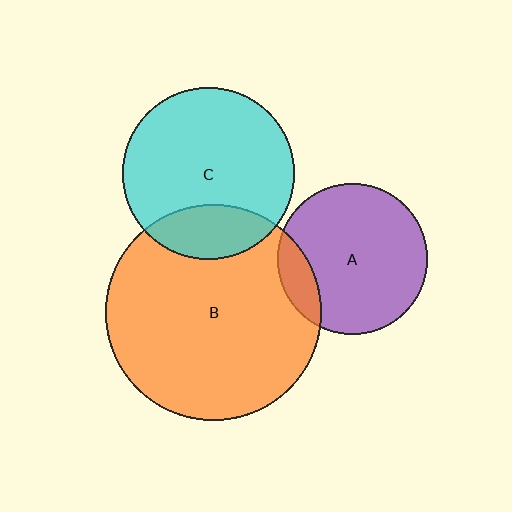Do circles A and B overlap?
Yes.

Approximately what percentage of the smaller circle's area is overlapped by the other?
Approximately 15%.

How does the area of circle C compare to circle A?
Approximately 1.3 times.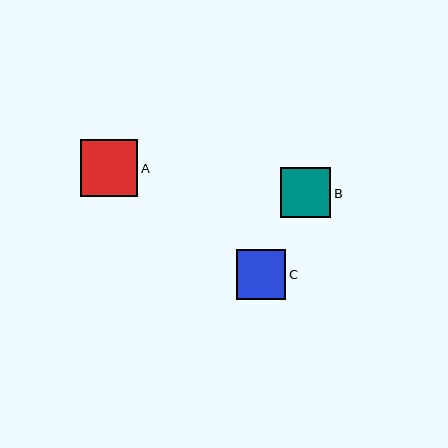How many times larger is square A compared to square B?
Square A is approximately 1.1 times the size of square B.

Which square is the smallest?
Square C is the smallest with a size of approximately 49 pixels.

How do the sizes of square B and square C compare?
Square B and square C are approximately the same size.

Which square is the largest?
Square A is the largest with a size of approximately 58 pixels.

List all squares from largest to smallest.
From largest to smallest: A, B, C.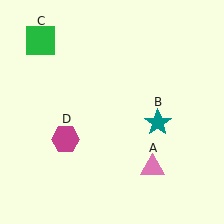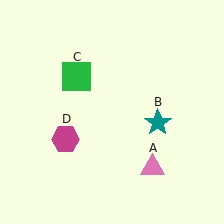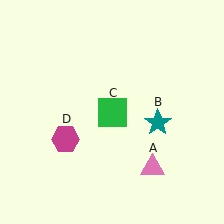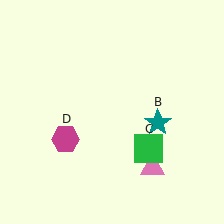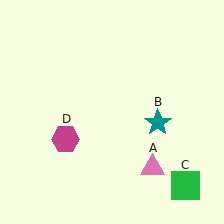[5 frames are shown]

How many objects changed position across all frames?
1 object changed position: green square (object C).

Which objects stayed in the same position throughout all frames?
Pink triangle (object A) and teal star (object B) and magenta hexagon (object D) remained stationary.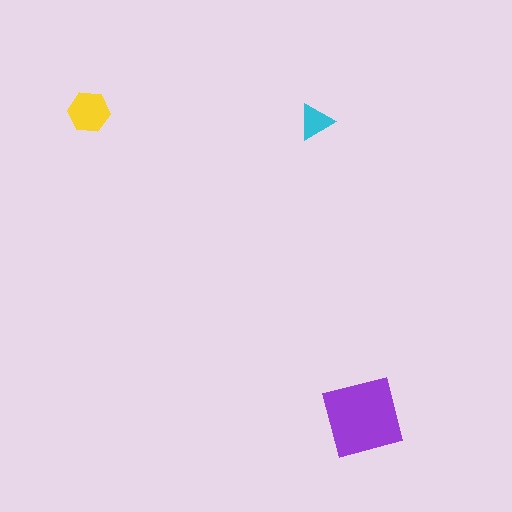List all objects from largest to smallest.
The purple square, the yellow hexagon, the cyan triangle.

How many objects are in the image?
There are 3 objects in the image.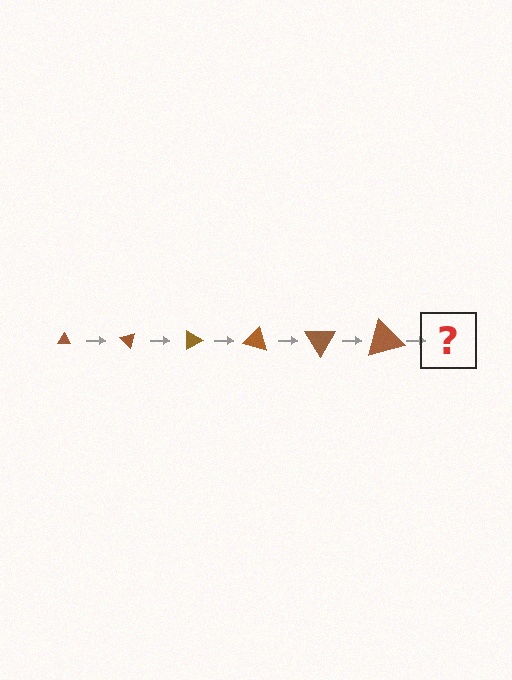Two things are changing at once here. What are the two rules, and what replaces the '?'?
The two rules are that the triangle grows larger each step and it rotates 45 degrees each step. The '?' should be a triangle, larger than the previous one and rotated 270 degrees from the start.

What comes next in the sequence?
The next element should be a triangle, larger than the previous one and rotated 270 degrees from the start.